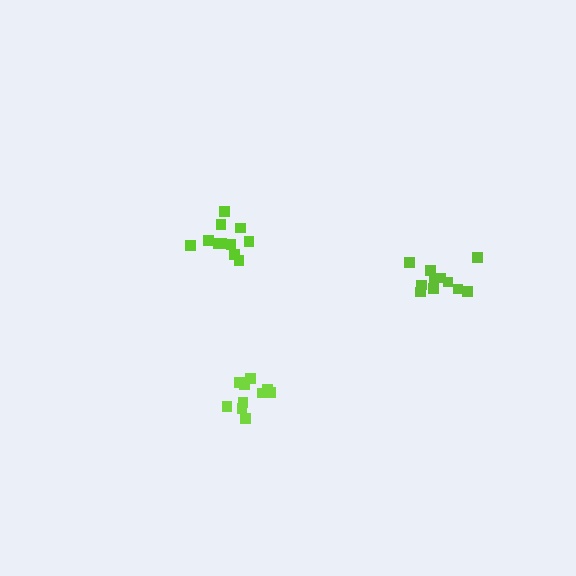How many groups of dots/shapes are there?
There are 3 groups.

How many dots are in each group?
Group 1: 10 dots, Group 2: 11 dots, Group 3: 11 dots (32 total).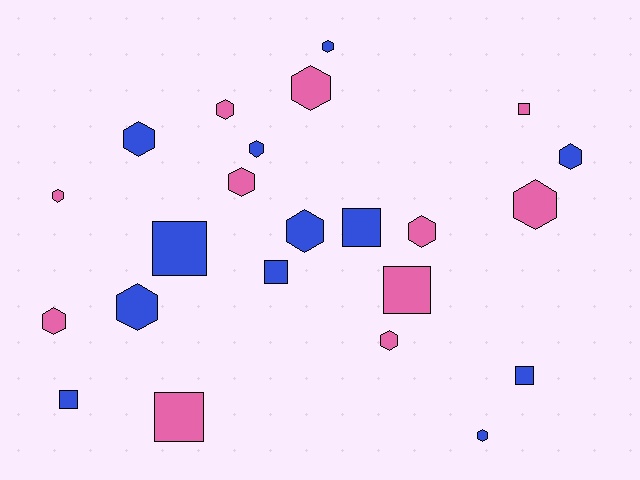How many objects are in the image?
There are 23 objects.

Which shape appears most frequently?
Hexagon, with 15 objects.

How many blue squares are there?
There are 5 blue squares.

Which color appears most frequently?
Blue, with 12 objects.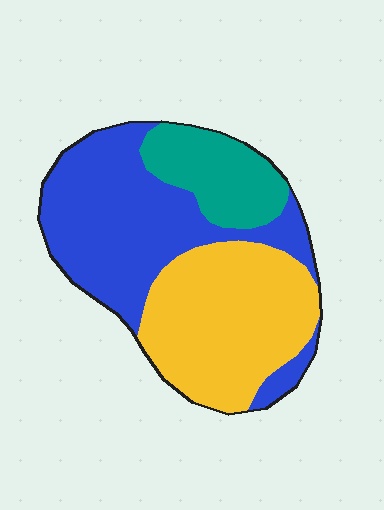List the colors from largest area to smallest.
From largest to smallest: blue, yellow, teal.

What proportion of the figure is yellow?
Yellow covers 39% of the figure.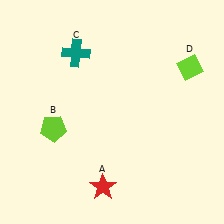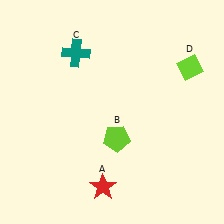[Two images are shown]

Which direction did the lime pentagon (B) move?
The lime pentagon (B) moved right.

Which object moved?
The lime pentagon (B) moved right.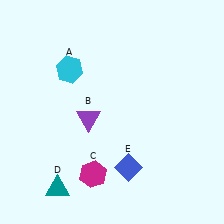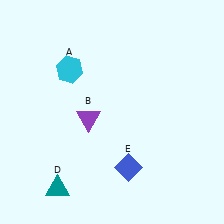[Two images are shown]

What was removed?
The magenta hexagon (C) was removed in Image 2.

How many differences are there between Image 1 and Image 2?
There is 1 difference between the two images.